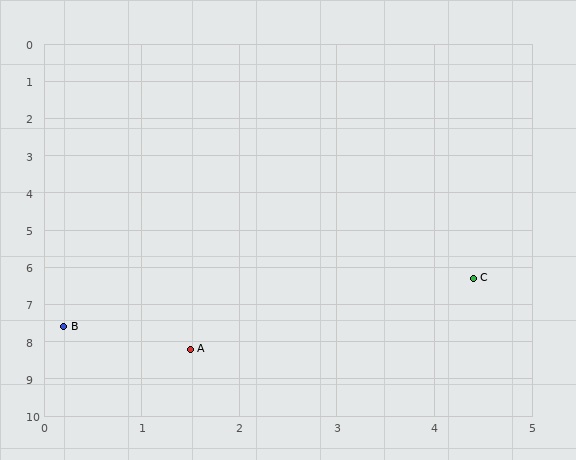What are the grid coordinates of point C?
Point C is at approximately (4.4, 6.3).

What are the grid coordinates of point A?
Point A is at approximately (1.5, 8.2).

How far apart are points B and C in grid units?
Points B and C are about 4.4 grid units apart.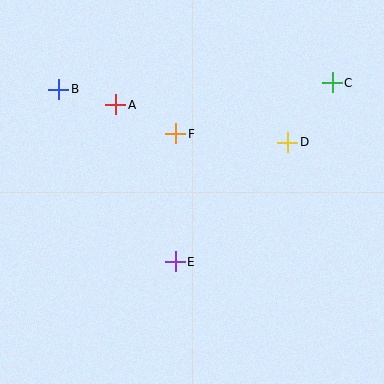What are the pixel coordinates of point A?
Point A is at (116, 105).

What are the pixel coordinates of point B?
Point B is at (59, 89).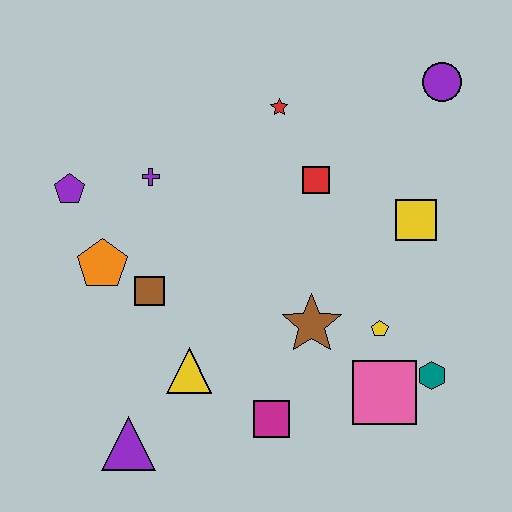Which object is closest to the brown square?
The orange pentagon is closest to the brown square.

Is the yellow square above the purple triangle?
Yes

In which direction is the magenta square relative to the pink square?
The magenta square is to the left of the pink square.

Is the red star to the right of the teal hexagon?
No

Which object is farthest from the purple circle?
The purple triangle is farthest from the purple circle.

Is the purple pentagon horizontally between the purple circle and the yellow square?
No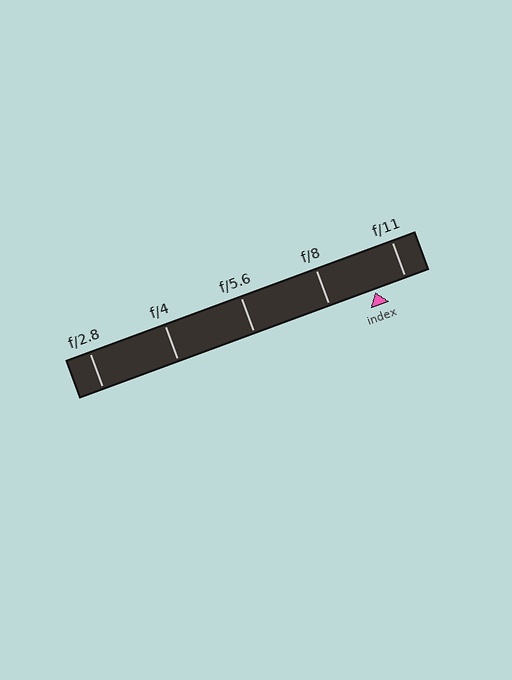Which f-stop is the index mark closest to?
The index mark is closest to f/11.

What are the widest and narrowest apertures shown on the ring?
The widest aperture shown is f/2.8 and the narrowest is f/11.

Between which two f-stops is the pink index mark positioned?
The index mark is between f/8 and f/11.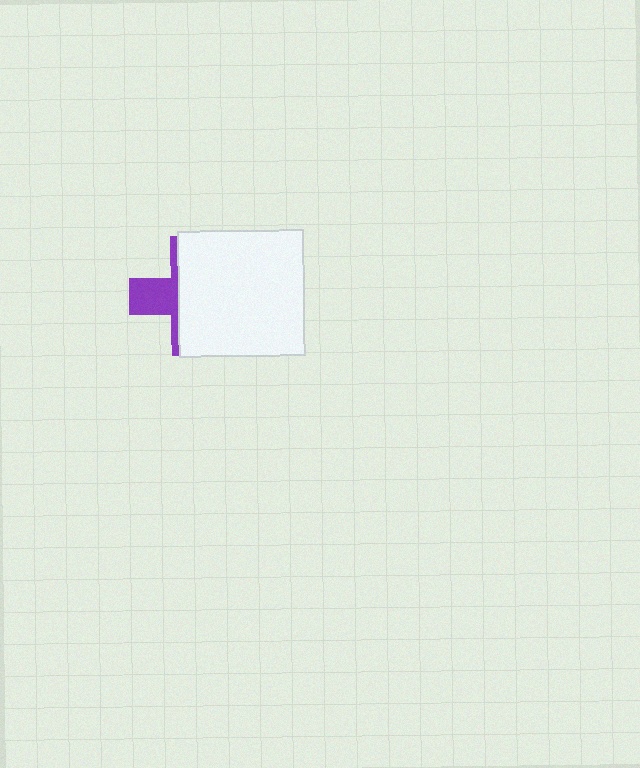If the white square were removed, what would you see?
You would see the complete purple cross.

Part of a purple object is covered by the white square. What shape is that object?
It is a cross.